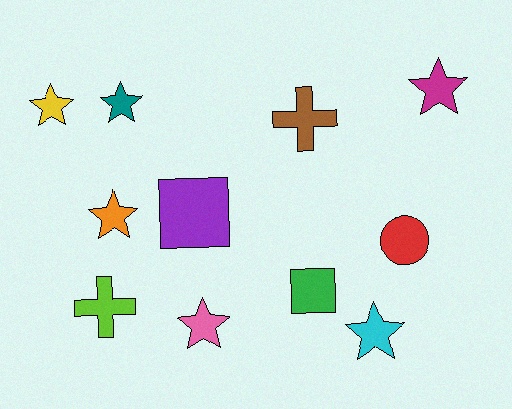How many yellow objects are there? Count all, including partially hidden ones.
There is 1 yellow object.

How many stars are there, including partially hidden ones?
There are 6 stars.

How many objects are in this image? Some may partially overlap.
There are 11 objects.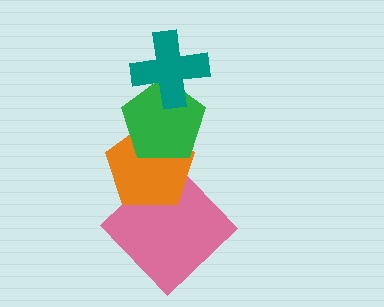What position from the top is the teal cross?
The teal cross is 1st from the top.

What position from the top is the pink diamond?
The pink diamond is 4th from the top.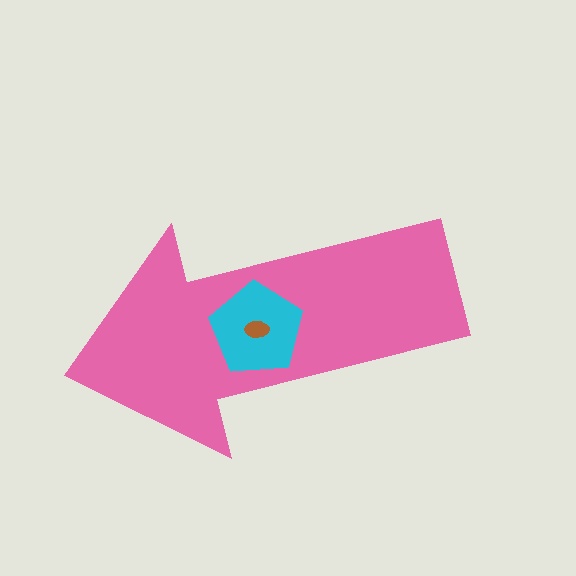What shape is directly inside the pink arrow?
The cyan pentagon.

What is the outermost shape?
The pink arrow.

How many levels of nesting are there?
3.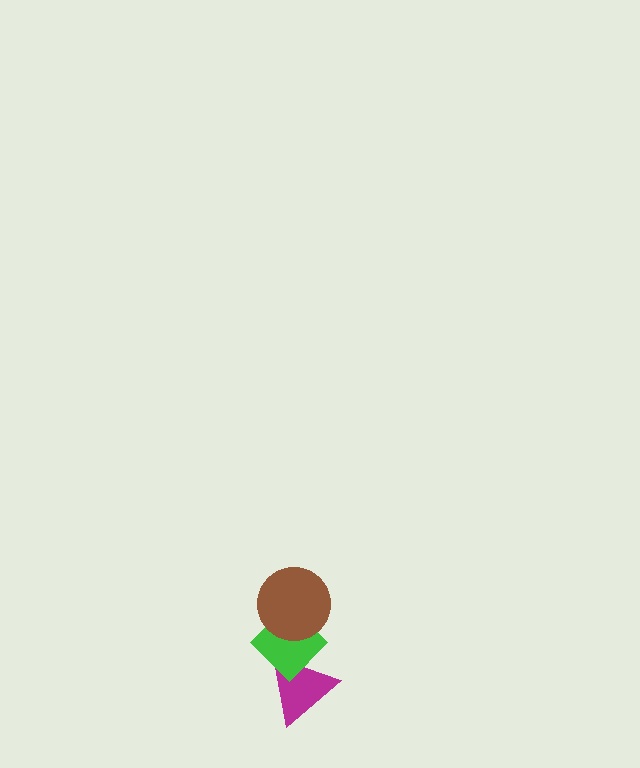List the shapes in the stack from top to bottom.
From top to bottom: the brown circle, the green diamond, the magenta triangle.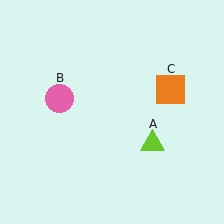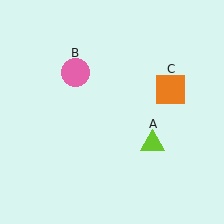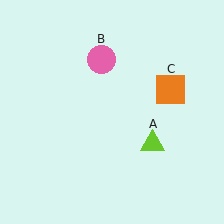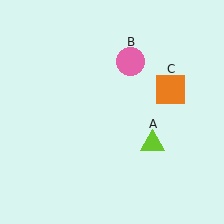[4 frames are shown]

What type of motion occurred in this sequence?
The pink circle (object B) rotated clockwise around the center of the scene.